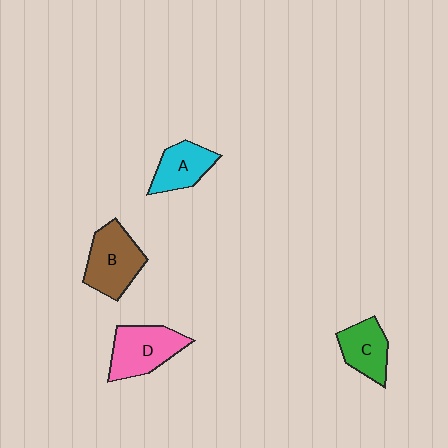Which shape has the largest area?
Shape B (brown).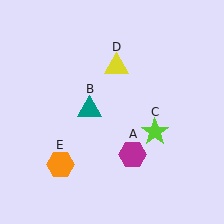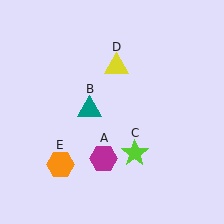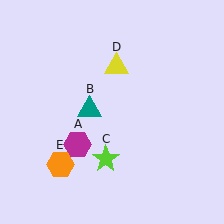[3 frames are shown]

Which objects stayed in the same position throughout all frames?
Teal triangle (object B) and yellow triangle (object D) and orange hexagon (object E) remained stationary.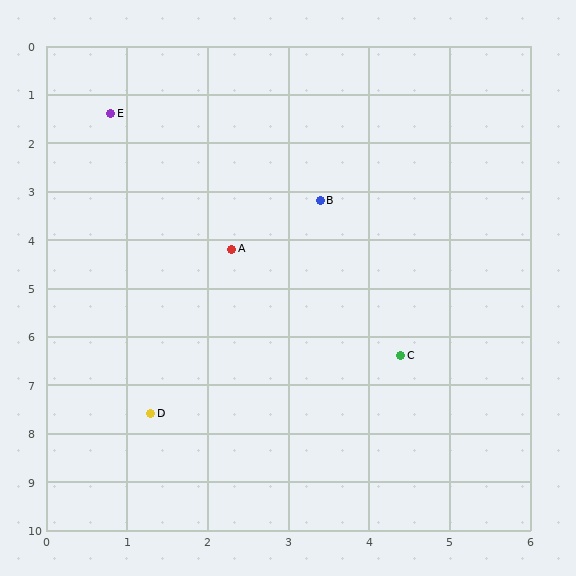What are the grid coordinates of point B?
Point B is at approximately (3.4, 3.2).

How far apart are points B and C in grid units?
Points B and C are about 3.4 grid units apart.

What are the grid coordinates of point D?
Point D is at approximately (1.3, 7.6).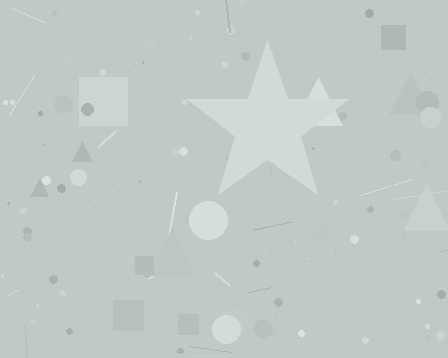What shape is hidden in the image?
A star is hidden in the image.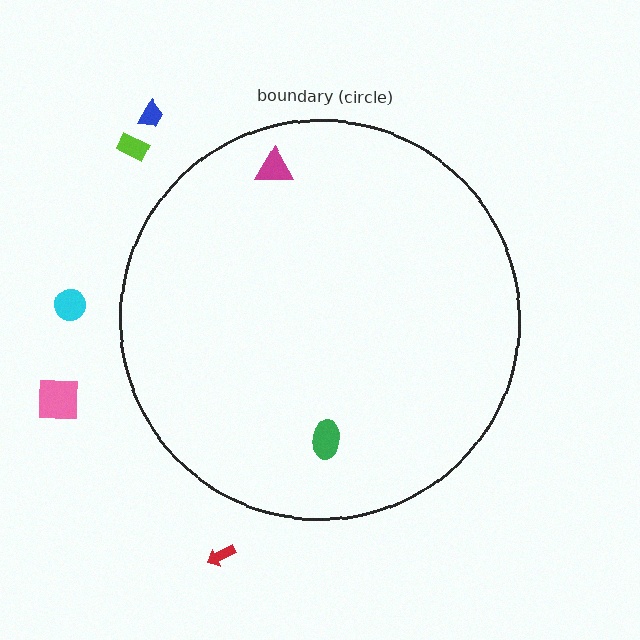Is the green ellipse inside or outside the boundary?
Inside.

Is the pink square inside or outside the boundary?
Outside.